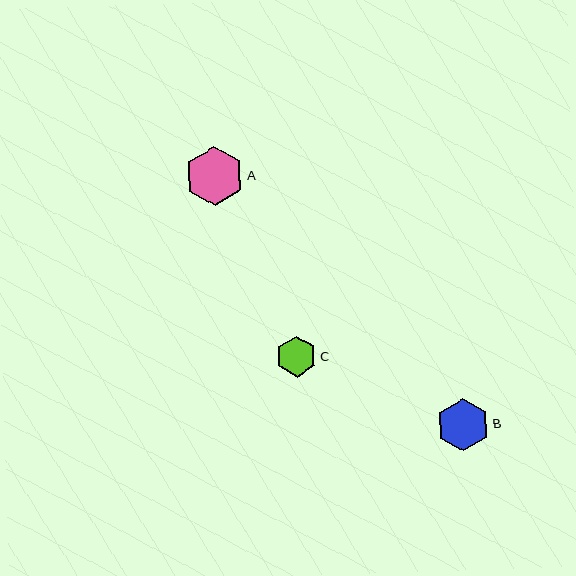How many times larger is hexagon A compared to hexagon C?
Hexagon A is approximately 1.5 times the size of hexagon C.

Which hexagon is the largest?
Hexagon A is the largest with a size of approximately 59 pixels.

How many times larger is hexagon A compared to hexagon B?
Hexagon A is approximately 1.1 times the size of hexagon B.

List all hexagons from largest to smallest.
From largest to smallest: A, B, C.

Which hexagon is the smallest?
Hexagon C is the smallest with a size of approximately 41 pixels.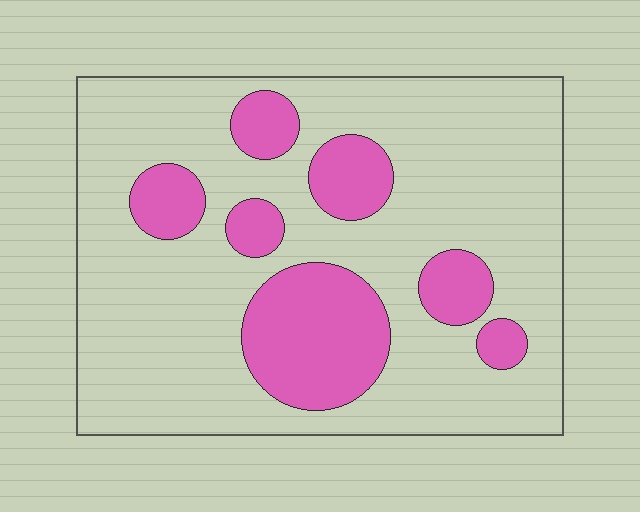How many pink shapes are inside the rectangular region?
7.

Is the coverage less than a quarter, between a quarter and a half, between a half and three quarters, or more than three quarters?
Less than a quarter.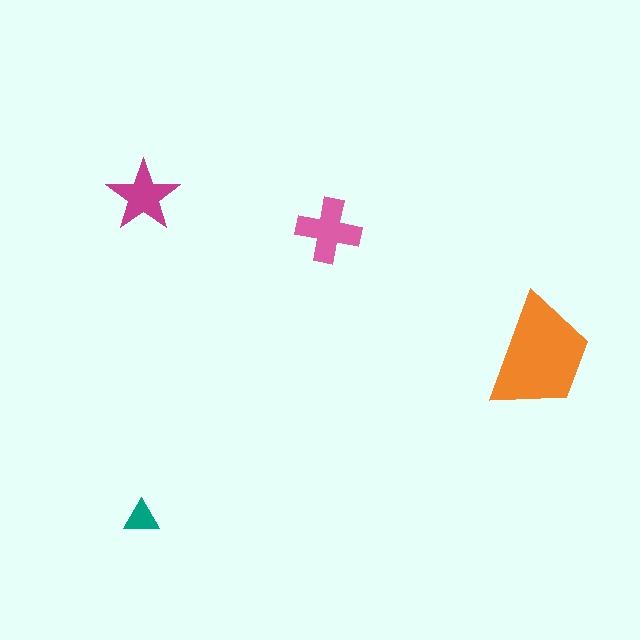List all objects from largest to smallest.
The orange trapezoid, the pink cross, the magenta star, the teal triangle.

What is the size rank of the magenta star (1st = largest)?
3rd.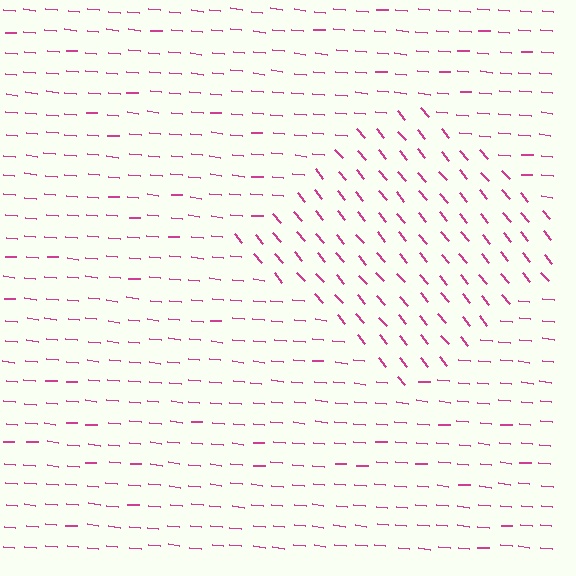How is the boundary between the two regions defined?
The boundary is defined purely by a change in line orientation (approximately 45 degrees difference). All lines are the same color and thickness.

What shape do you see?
I see a diamond.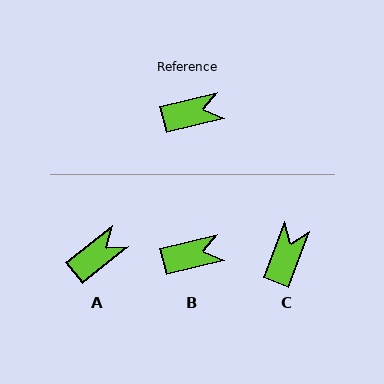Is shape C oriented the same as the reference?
No, it is off by about 55 degrees.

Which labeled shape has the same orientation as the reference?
B.